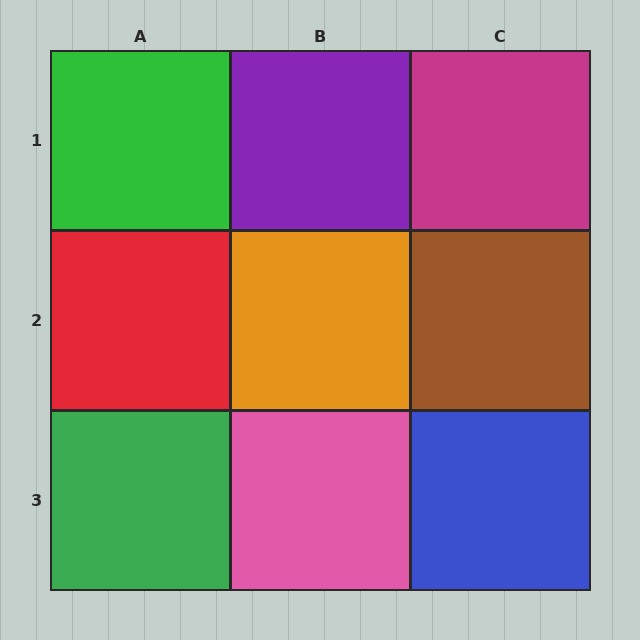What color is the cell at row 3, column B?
Pink.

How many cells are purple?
1 cell is purple.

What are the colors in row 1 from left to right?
Green, purple, magenta.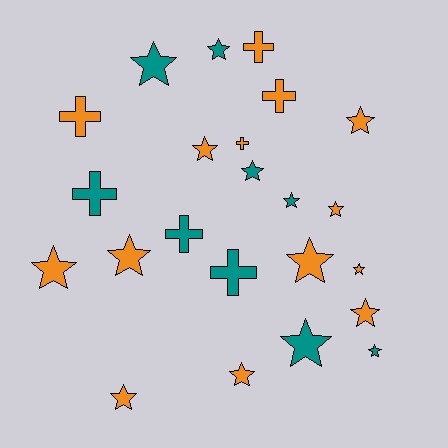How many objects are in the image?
There are 23 objects.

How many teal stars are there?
There are 6 teal stars.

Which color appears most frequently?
Orange, with 14 objects.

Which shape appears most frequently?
Star, with 16 objects.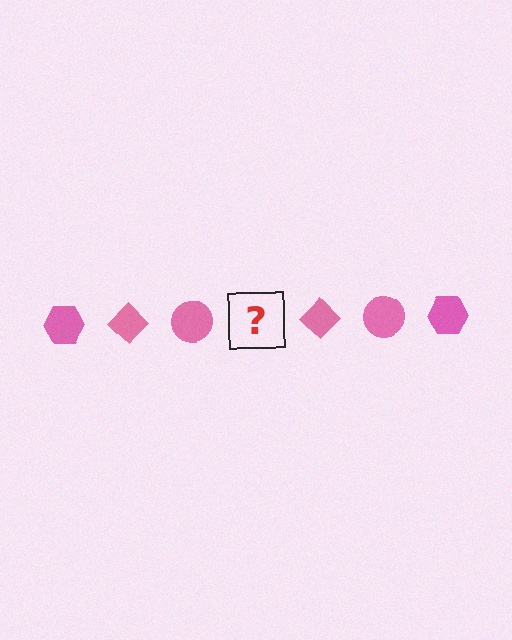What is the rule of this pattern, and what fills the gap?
The rule is that the pattern cycles through hexagon, diamond, circle shapes in pink. The gap should be filled with a pink hexagon.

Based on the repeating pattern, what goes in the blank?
The blank should be a pink hexagon.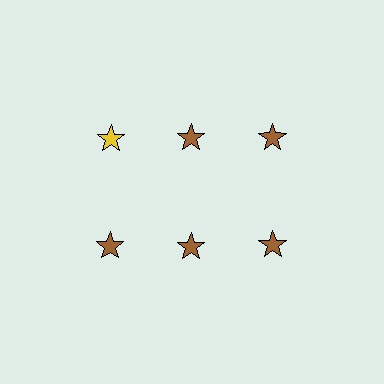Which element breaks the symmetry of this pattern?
The yellow star in the top row, leftmost column breaks the symmetry. All other shapes are brown stars.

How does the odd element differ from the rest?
It has a different color: yellow instead of brown.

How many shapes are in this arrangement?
There are 6 shapes arranged in a grid pattern.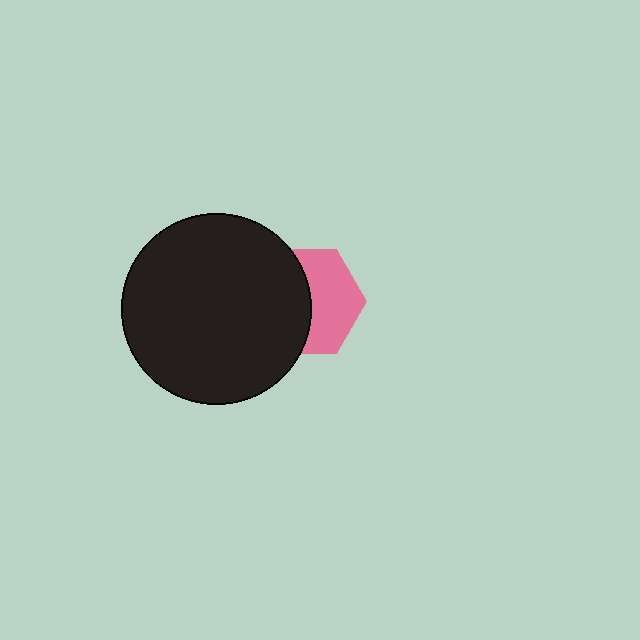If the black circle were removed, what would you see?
You would see the complete pink hexagon.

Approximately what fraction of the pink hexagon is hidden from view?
Roughly 50% of the pink hexagon is hidden behind the black circle.